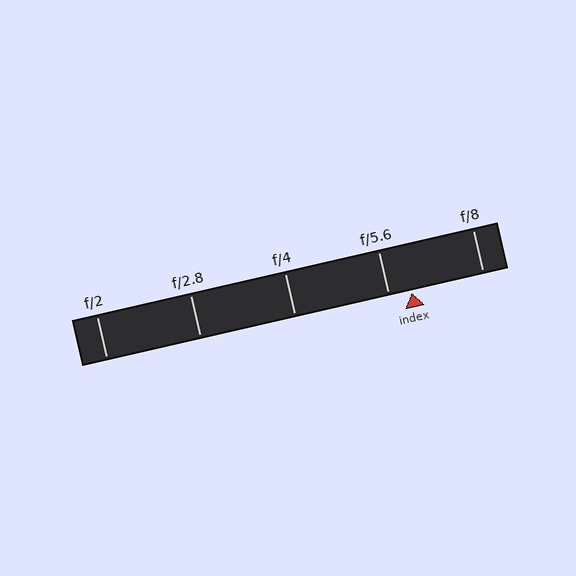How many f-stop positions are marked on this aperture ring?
There are 5 f-stop positions marked.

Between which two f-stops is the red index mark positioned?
The index mark is between f/5.6 and f/8.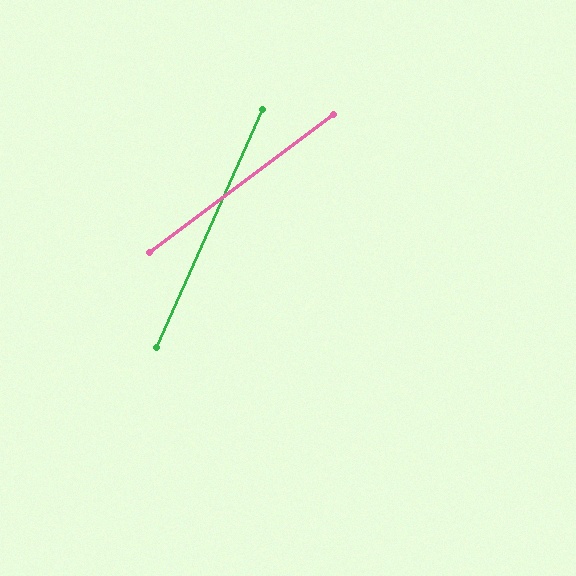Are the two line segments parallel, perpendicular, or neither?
Neither parallel nor perpendicular — they differ by about 29°.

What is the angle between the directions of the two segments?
Approximately 29 degrees.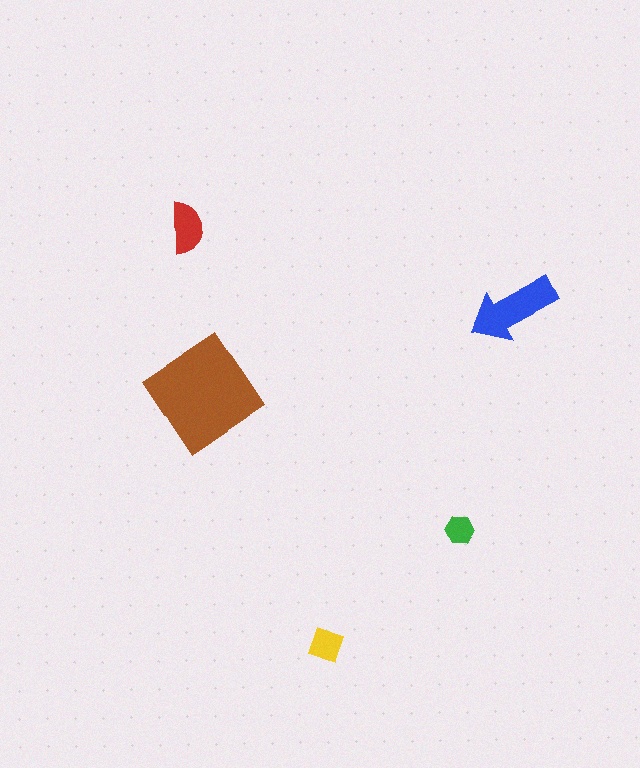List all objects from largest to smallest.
The brown diamond, the blue arrow, the red semicircle, the yellow square, the green hexagon.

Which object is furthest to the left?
The red semicircle is leftmost.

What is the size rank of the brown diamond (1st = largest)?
1st.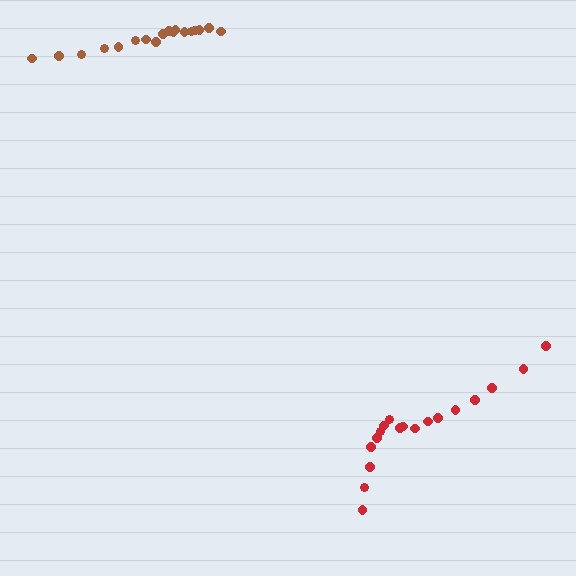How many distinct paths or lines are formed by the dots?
There are 2 distinct paths.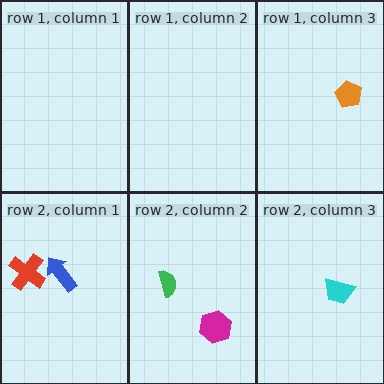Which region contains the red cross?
The row 2, column 1 region.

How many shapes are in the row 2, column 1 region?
2.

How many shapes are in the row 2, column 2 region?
2.